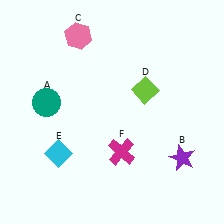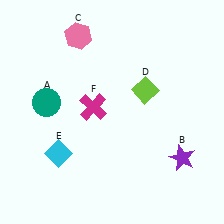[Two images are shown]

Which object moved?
The magenta cross (F) moved up.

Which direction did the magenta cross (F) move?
The magenta cross (F) moved up.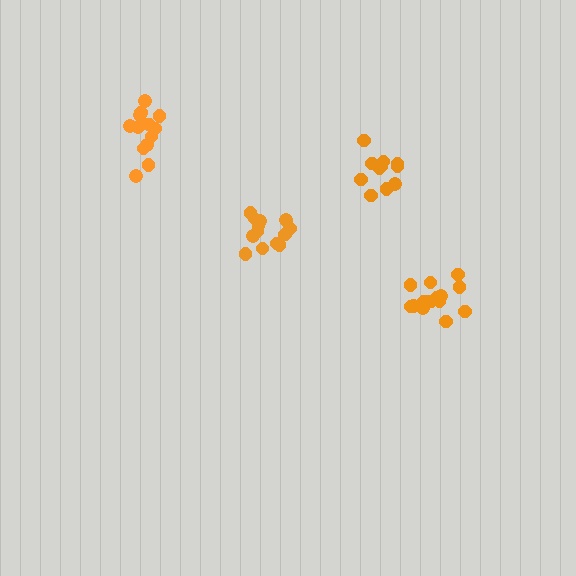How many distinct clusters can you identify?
There are 4 distinct clusters.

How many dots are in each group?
Group 1: 11 dots, Group 2: 14 dots, Group 3: 15 dots, Group 4: 13 dots (53 total).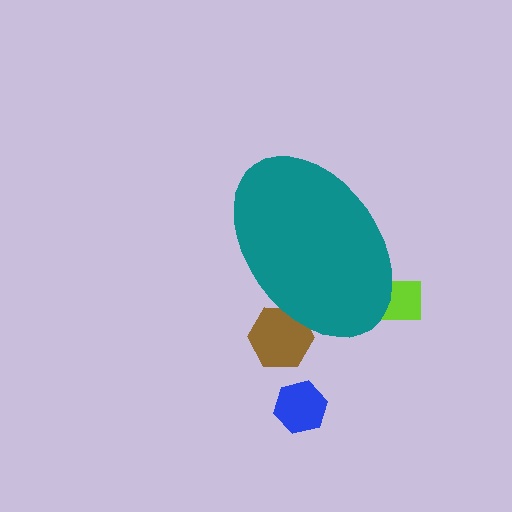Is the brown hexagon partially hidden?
Yes, the brown hexagon is partially hidden behind the teal ellipse.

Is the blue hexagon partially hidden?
No, the blue hexagon is fully visible.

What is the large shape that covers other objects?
A teal ellipse.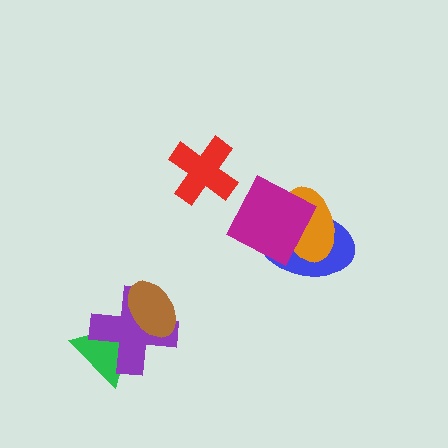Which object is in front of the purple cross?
The brown ellipse is in front of the purple cross.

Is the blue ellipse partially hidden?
Yes, it is partially covered by another shape.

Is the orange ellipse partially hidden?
Yes, it is partially covered by another shape.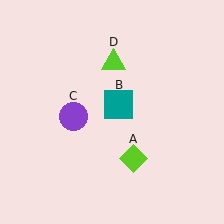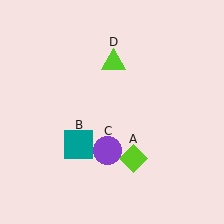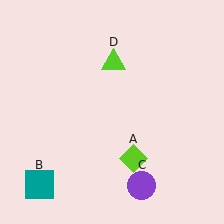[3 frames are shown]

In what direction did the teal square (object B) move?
The teal square (object B) moved down and to the left.